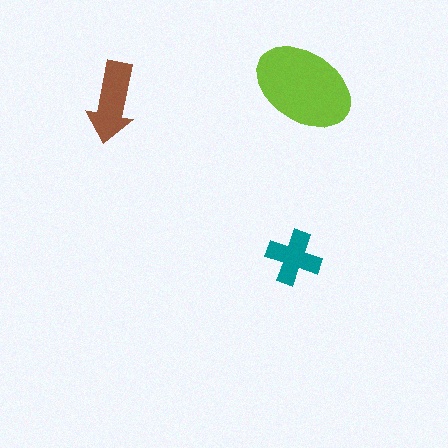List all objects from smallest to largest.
The teal cross, the brown arrow, the lime ellipse.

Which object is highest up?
The lime ellipse is topmost.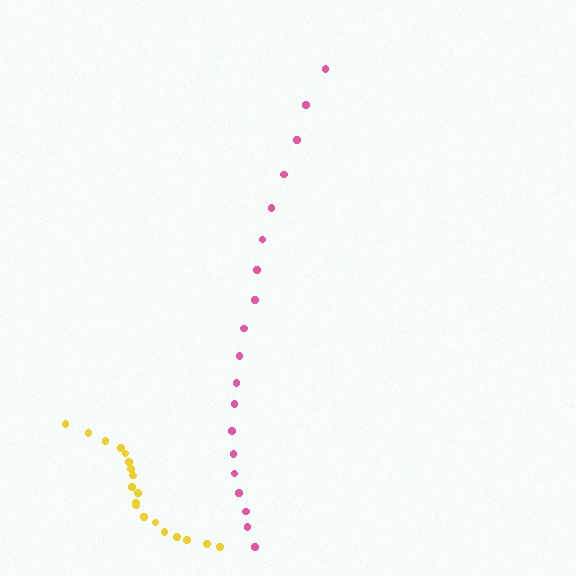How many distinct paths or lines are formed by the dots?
There are 2 distinct paths.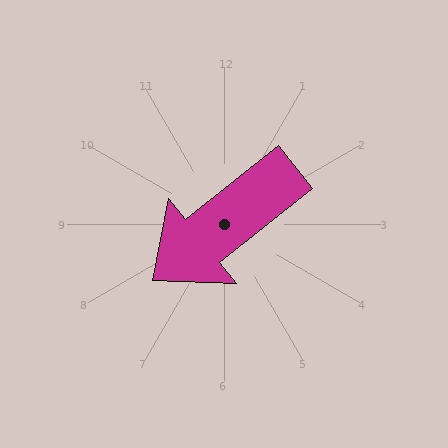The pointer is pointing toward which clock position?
Roughly 8 o'clock.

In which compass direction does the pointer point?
Southwest.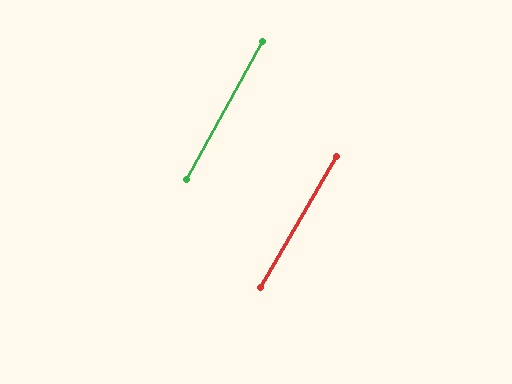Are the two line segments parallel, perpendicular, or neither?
Parallel — their directions differ by only 0.9°.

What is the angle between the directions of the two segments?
Approximately 1 degree.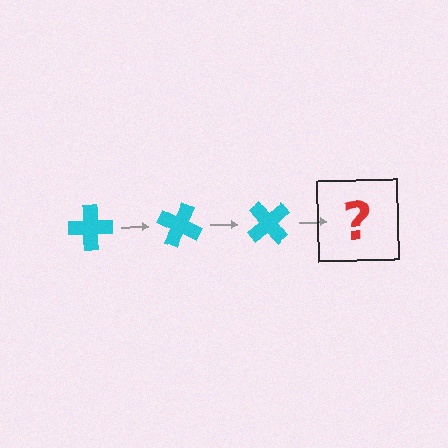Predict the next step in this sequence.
The next step is a cyan cross rotated 75 degrees.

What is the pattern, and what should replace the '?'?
The pattern is that the cross rotates 25 degrees each step. The '?' should be a cyan cross rotated 75 degrees.